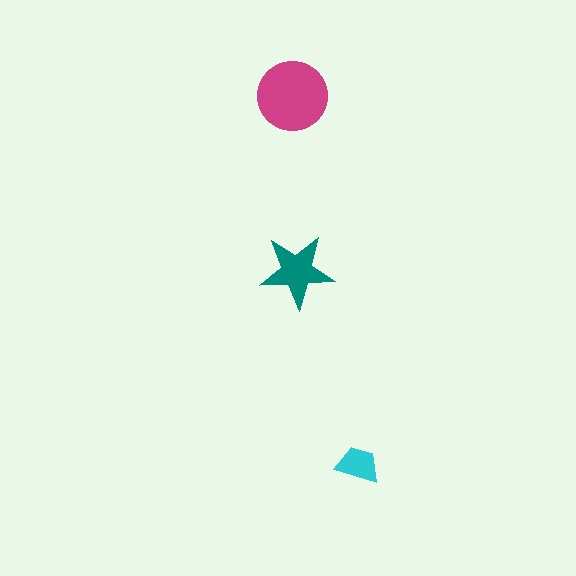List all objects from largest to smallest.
The magenta circle, the teal star, the cyan trapezoid.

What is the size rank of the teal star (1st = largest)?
2nd.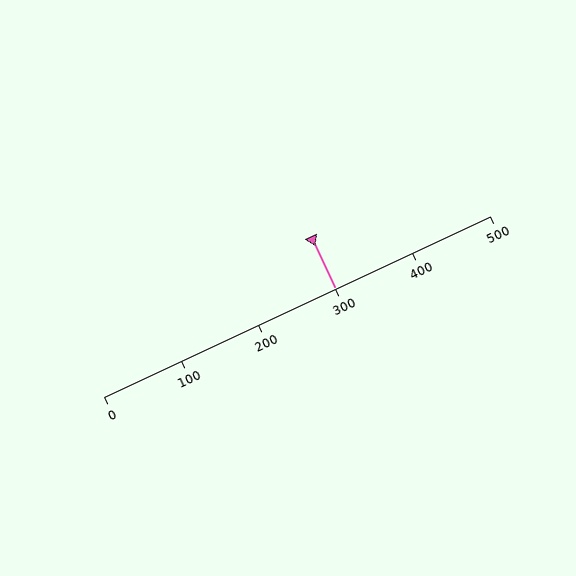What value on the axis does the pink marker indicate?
The marker indicates approximately 300.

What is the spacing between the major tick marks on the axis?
The major ticks are spaced 100 apart.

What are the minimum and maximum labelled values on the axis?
The axis runs from 0 to 500.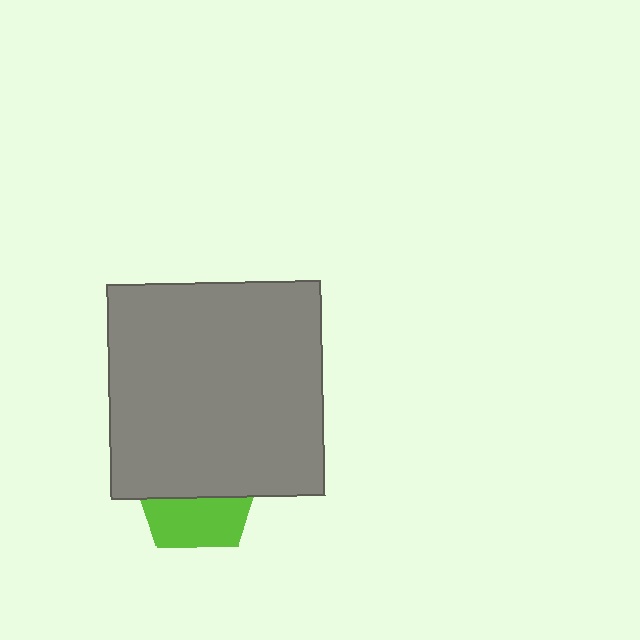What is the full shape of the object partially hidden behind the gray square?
The partially hidden object is a lime pentagon.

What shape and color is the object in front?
The object in front is a gray square.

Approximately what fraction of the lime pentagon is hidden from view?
Roughly 57% of the lime pentagon is hidden behind the gray square.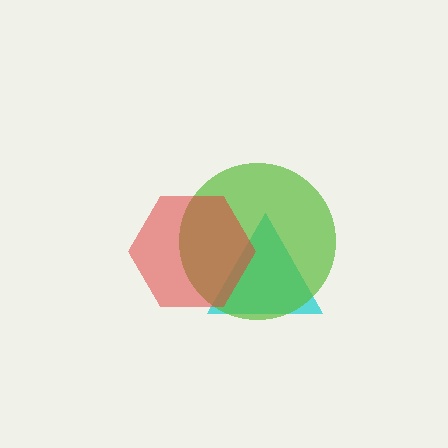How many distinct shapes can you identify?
There are 3 distinct shapes: a cyan triangle, a lime circle, a red hexagon.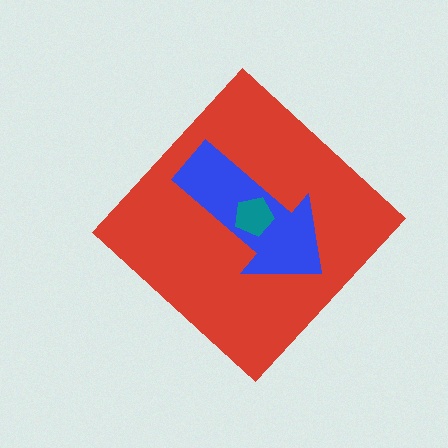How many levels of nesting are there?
3.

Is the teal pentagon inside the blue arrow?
Yes.